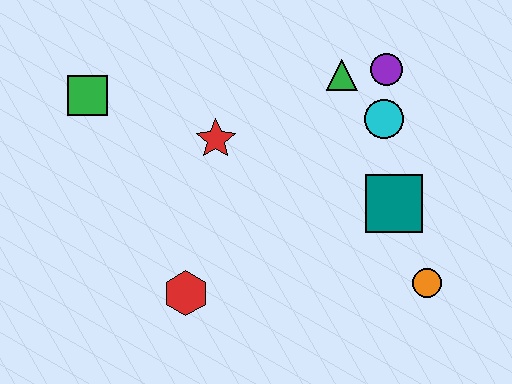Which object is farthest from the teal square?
The green square is farthest from the teal square.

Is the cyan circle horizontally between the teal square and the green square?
Yes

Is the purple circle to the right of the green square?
Yes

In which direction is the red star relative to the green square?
The red star is to the right of the green square.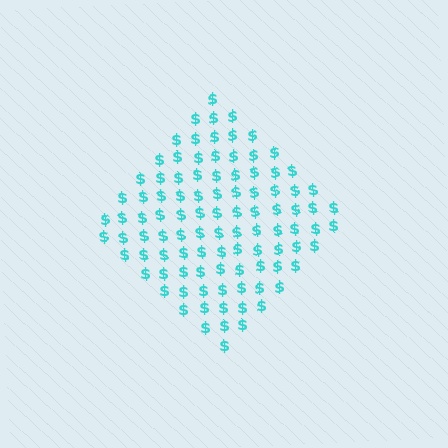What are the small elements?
The small elements are dollar signs.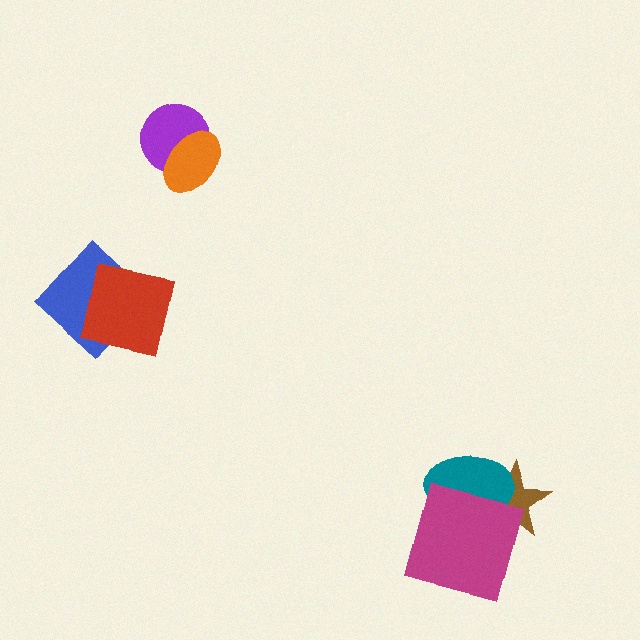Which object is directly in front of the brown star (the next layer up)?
The teal ellipse is directly in front of the brown star.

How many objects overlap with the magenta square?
2 objects overlap with the magenta square.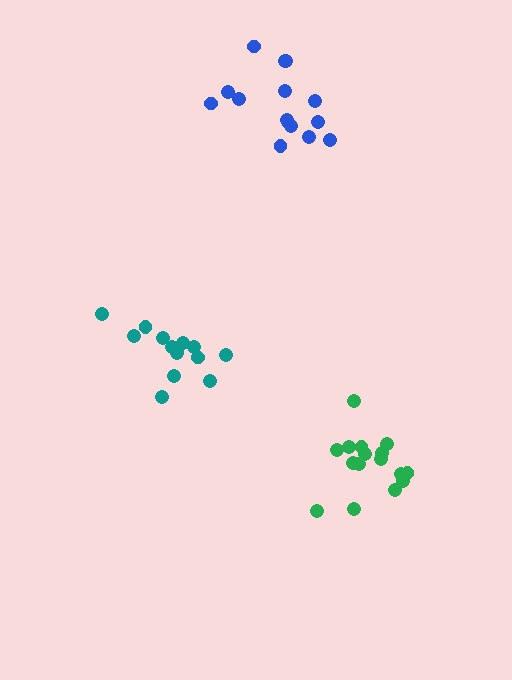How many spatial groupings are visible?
There are 3 spatial groupings.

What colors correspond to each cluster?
The clusters are colored: blue, green, teal.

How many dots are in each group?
Group 1: 15 dots, Group 2: 16 dots, Group 3: 14 dots (45 total).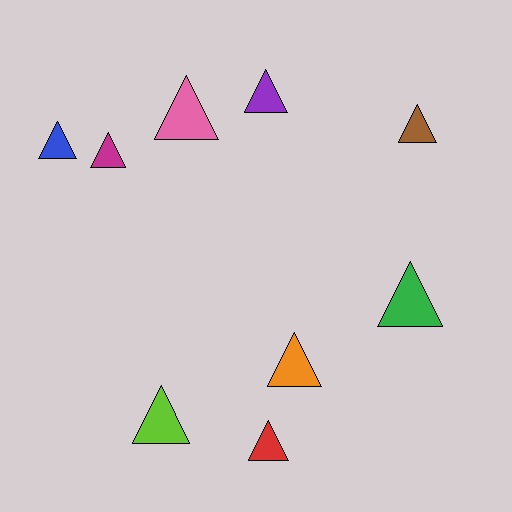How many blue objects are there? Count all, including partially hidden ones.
There is 1 blue object.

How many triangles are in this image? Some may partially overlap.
There are 9 triangles.